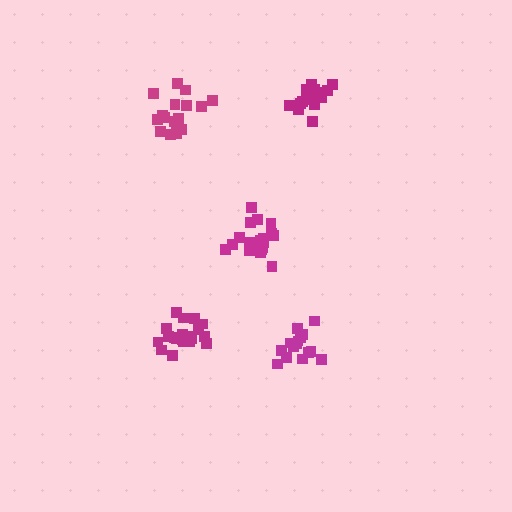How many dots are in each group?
Group 1: 20 dots, Group 2: 19 dots, Group 3: 16 dots, Group 4: 19 dots, Group 5: 16 dots (90 total).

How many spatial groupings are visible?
There are 5 spatial groupings.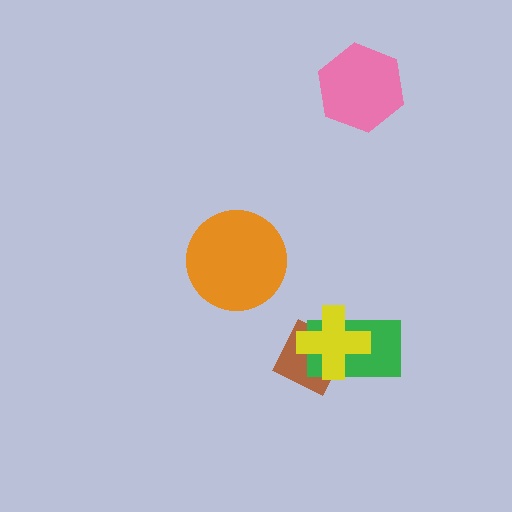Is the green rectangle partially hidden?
Yes, it is partially covered by another shape.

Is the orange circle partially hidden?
No, no other shape covers it.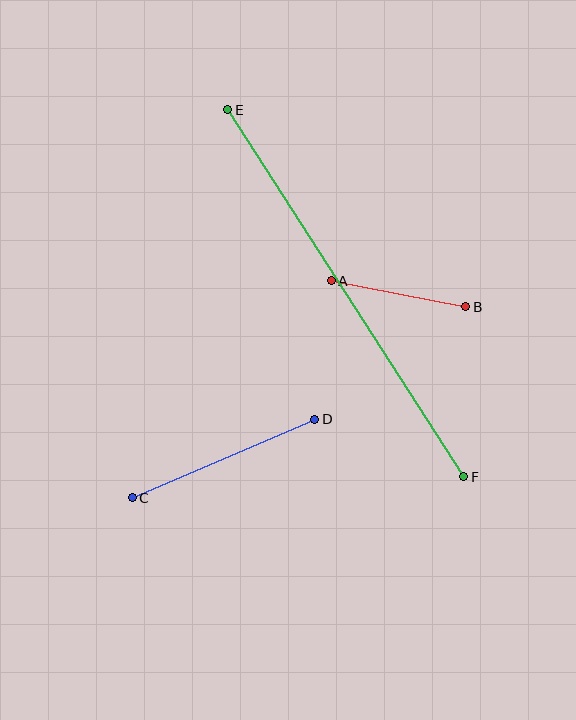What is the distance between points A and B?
The distance is approximately 137 pixels.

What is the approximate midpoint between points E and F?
The midpoint is at approximately (346, 293) pixels.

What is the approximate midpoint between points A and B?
The midpoint is at approximately (398, 294) pixels.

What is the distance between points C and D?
The distance is approximately 199 pixels.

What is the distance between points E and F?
The distance is approximately 436 pixels.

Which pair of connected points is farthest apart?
Points E and F are farthest apart.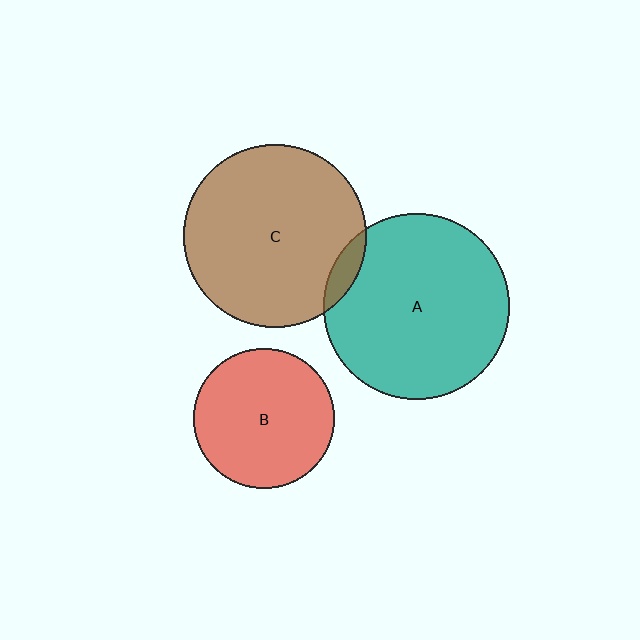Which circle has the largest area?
Circle A (teal).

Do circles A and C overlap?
Yes.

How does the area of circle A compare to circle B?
Approximately 1.7 times.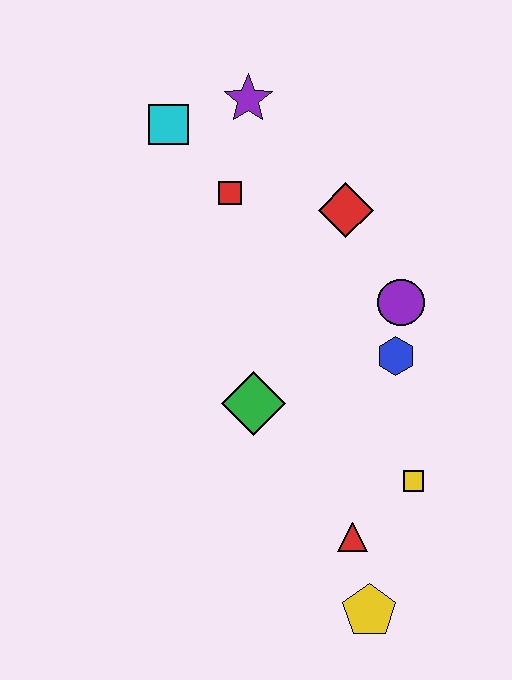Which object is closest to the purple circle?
The blue hexagon is closest to the purple circle.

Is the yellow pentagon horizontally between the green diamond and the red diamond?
No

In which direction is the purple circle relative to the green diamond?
The purple circle is to the right of the green diamond.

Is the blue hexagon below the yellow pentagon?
No